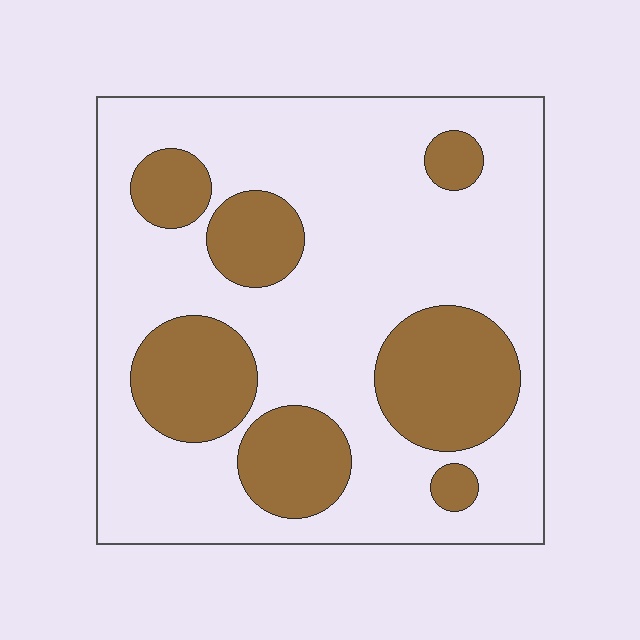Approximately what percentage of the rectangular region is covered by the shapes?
Approximately 30%.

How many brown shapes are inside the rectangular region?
7.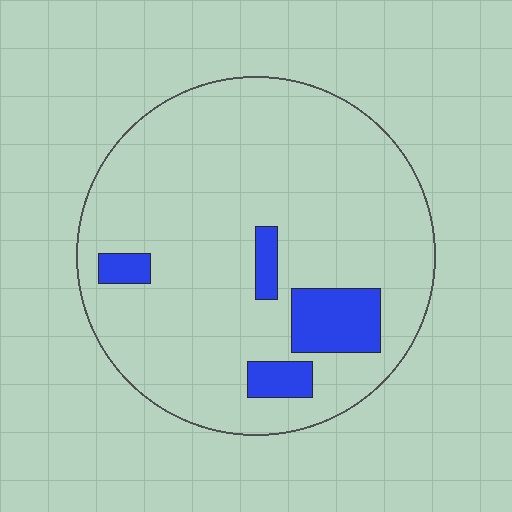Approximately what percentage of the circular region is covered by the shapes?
Approximately 10%.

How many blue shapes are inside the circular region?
4.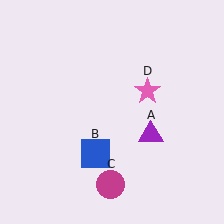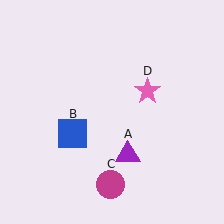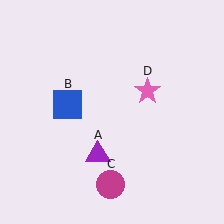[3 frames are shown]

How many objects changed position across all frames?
2 objects changed position: purple triangle (object A), blue square (object B).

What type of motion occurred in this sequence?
The purple triangle (object A), blue square (object B) rotated clockwise around the center of the scene.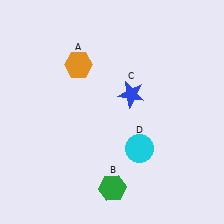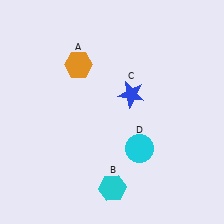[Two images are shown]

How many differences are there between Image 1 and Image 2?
There is 1 difference between the two images.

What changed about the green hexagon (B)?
In Image 1, B is green. In Image 2, it changed to cyan.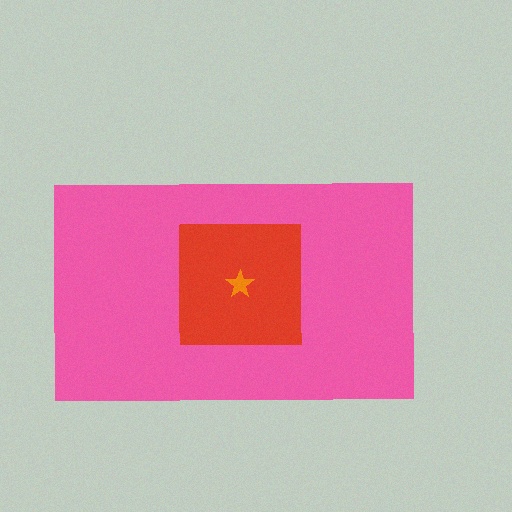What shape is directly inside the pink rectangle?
The red square.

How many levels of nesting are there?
3.